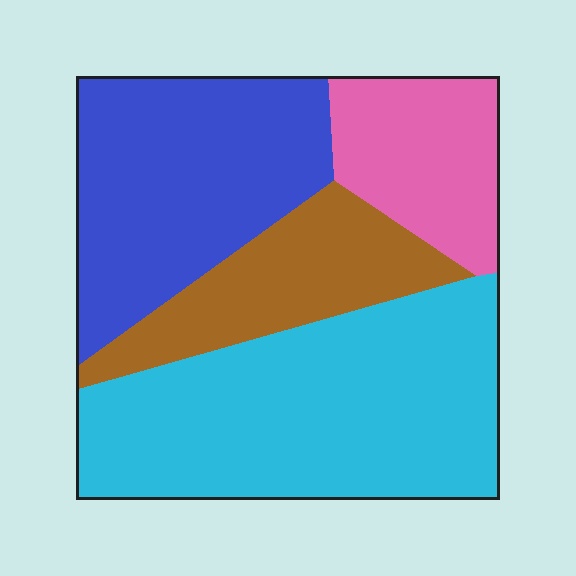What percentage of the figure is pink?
Pink takes up about one sixth (1/6) of the figure.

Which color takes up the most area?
Cyan, at roughly 40%.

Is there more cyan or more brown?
Cyan.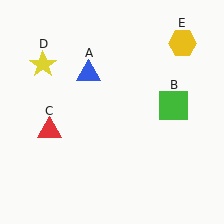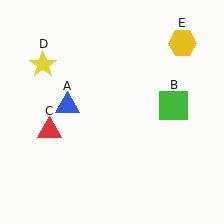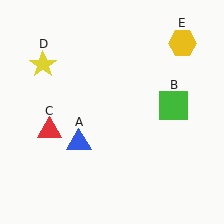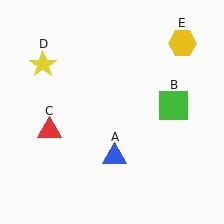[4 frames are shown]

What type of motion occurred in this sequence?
The blue triangle (object A) rotated counterclockwise around the center of the scene.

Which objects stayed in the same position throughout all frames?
Green square (object B) and red triangle (object C) and yellow star (object D) and yellow hexagon (object E) remained stationary.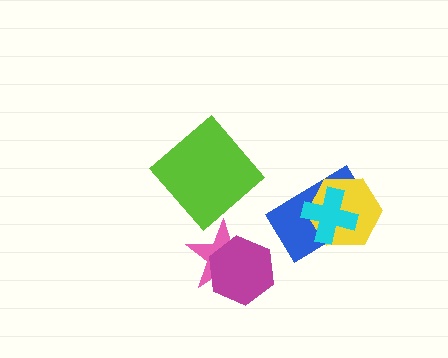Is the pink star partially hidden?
Yes, it is partially covered by another shape.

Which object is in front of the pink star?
The magenta hexagon is in front of the pink star.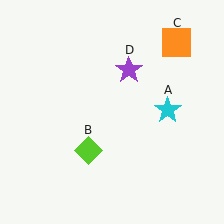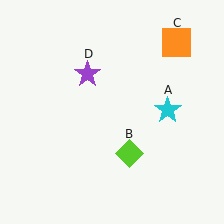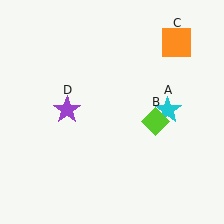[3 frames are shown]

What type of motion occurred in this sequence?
The lime diamond (object B), purple star (object D) rotated counterclockwise around the center of the scene.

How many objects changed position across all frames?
2 objects changed position: lime diamond (object B), purple star (object D).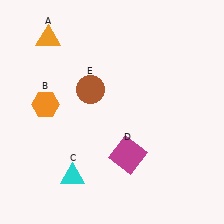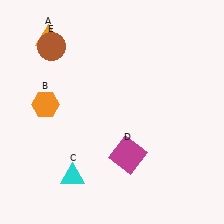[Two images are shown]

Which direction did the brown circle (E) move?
The brown circle (E) moved up.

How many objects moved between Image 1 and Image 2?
1 object moved between the two images.